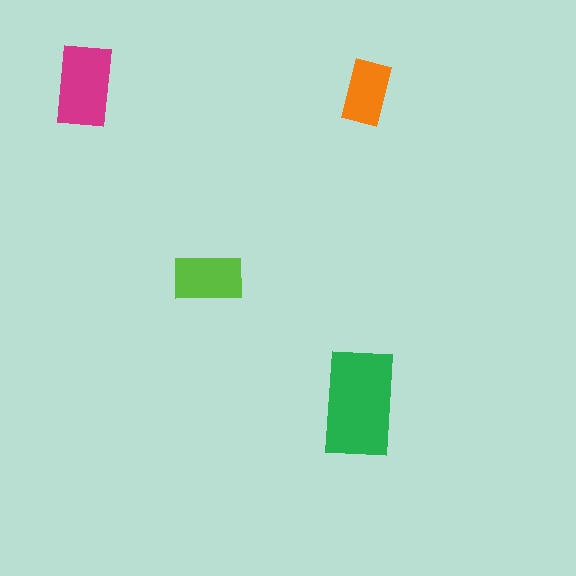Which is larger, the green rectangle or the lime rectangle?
The green one.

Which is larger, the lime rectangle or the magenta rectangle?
The magenta one.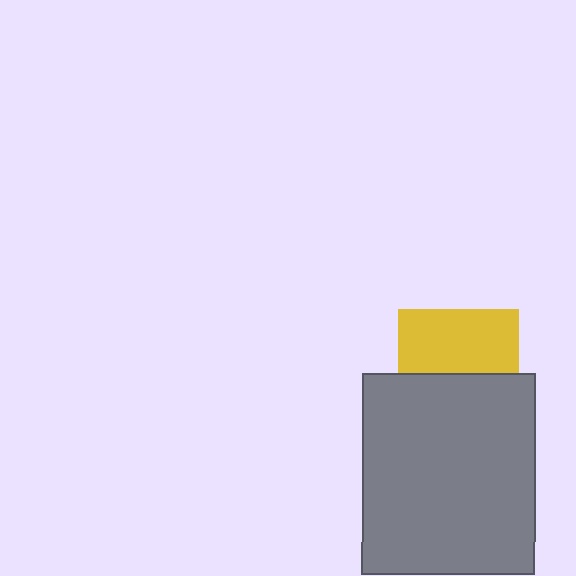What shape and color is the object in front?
The object in front is a gray rectangle.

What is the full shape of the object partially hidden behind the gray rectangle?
The partially hidden object is a yellow square.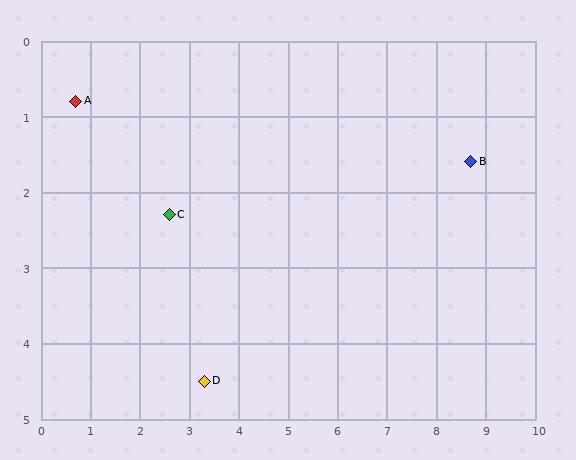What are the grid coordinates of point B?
Point B is at approximately (8.7, 1.6).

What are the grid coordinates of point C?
Point C is at approximately (2.6, 2.3).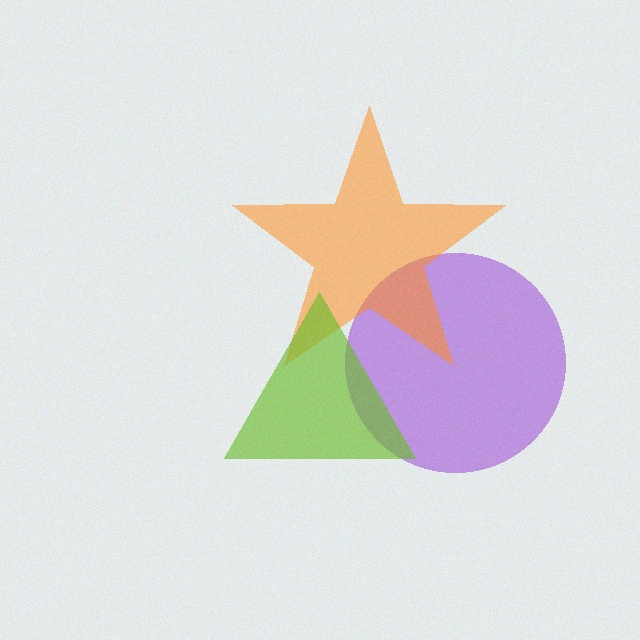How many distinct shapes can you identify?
There are 3 distinct shapes: a purple circle, an orange star, a lime triangle.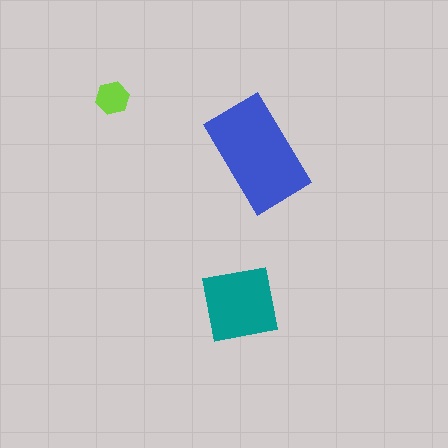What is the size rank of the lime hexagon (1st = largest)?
3rd.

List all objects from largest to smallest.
The blue rectangle, the teal square, the lime hexagon.